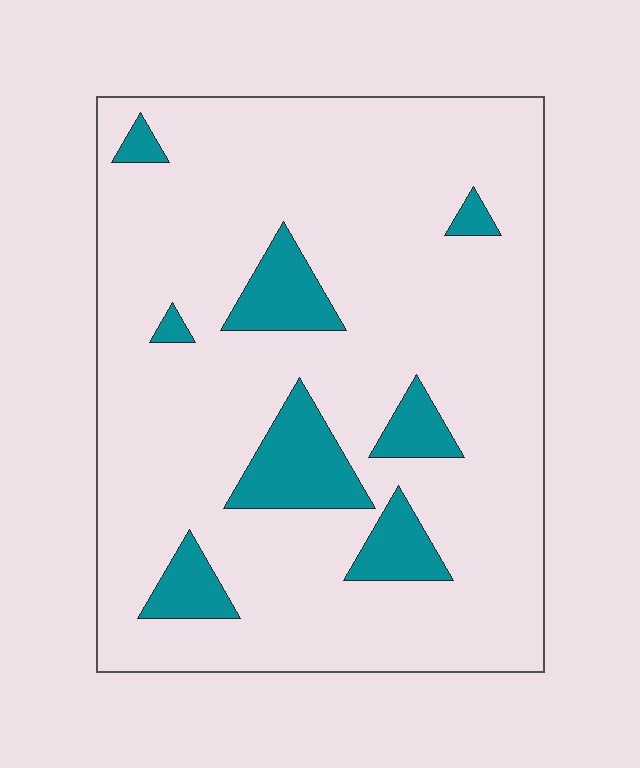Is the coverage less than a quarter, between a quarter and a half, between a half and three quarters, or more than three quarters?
Less than a quarter.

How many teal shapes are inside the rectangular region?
8.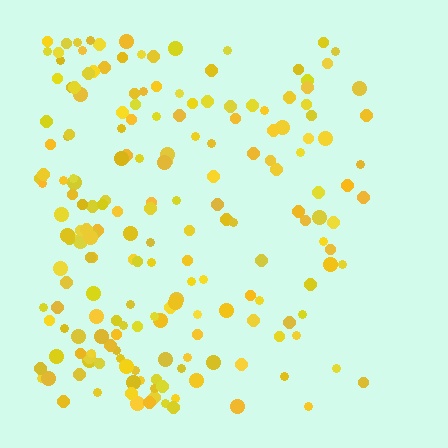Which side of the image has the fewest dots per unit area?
The right.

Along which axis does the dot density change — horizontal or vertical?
Horizontal.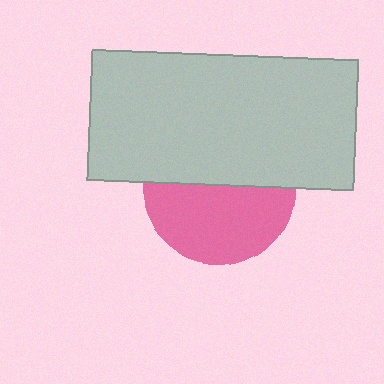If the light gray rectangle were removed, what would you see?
You would see the complete pink circle.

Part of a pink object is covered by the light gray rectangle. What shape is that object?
It is a circle.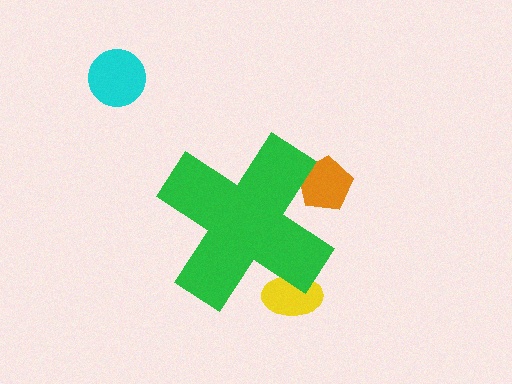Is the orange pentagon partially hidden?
Yes, the orange pentagon is partially hidden behind the green cross.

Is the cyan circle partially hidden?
No, the cyan circle is fully visible.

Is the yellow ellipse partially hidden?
Yes, the yellow ellipse is partially hidden behind the green cross.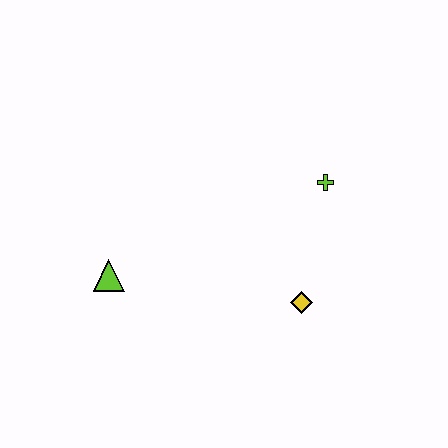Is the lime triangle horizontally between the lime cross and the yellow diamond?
No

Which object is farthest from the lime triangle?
The lime cross is farthest from the lime triangle.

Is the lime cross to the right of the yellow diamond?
Yes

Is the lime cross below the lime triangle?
No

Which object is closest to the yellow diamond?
The lime cross is closest to the yellow diamond.